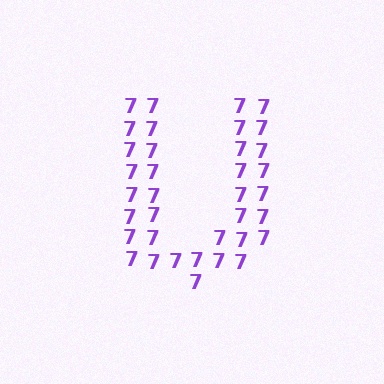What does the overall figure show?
The overall figure shows the letter U.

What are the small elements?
The small elements are digit 7's.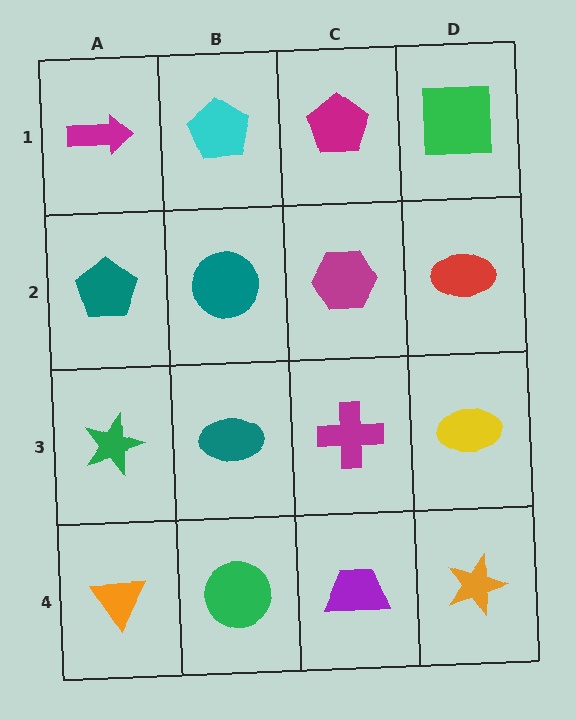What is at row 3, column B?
A teal ellipse.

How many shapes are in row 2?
4 shapes.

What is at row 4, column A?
An orange triangle.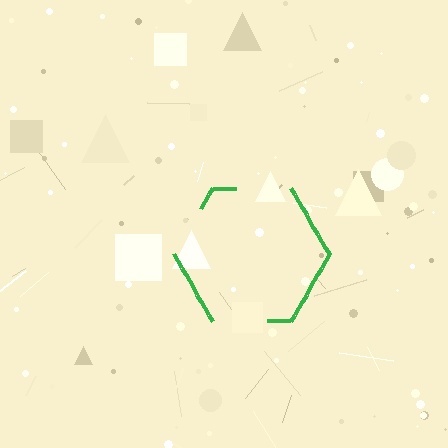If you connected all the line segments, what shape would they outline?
They would outline a hexagon.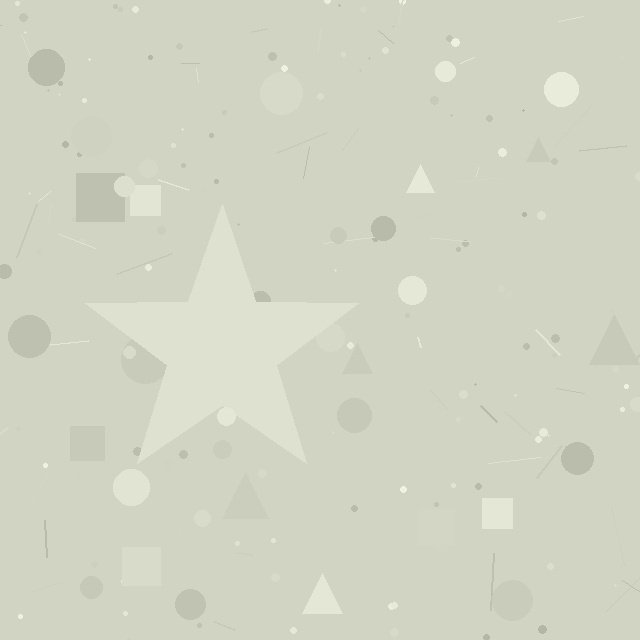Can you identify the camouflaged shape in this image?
The camouflaged shape is a star.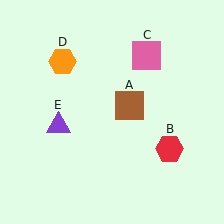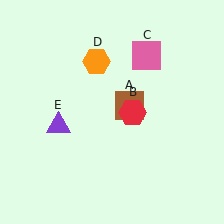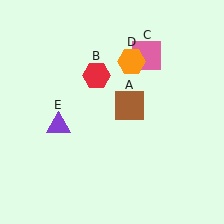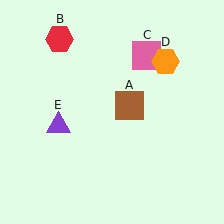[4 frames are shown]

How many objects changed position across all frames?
2 objects changed position: red hexagon (object B), orange hexagon (object D).